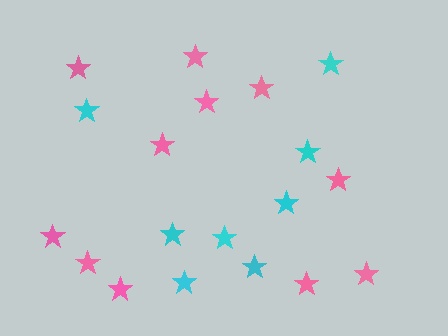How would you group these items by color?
There are 2 groups: one group of cyan stars (8) and one group of pink stars (11).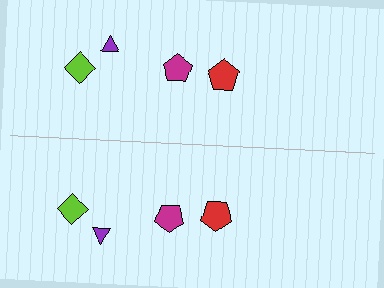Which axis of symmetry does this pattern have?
The pattern has a horizontal axis of symmetry running through the center of the image.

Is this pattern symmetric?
Yes, this pattern has bilateral (reflection) symmetry.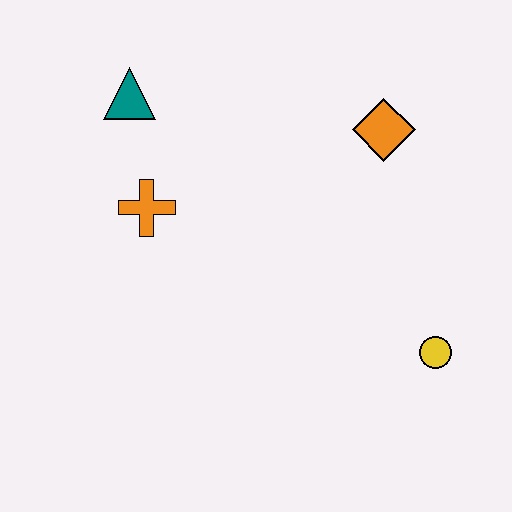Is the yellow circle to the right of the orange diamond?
Yes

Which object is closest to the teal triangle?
The orange cross is closest to the teal triangle.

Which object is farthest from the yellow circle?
The teal triangle is farthest from the yellow circle.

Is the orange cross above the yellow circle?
Yes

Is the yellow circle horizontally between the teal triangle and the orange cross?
No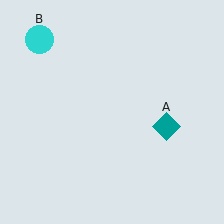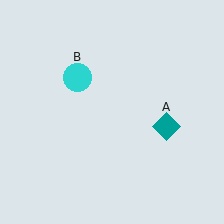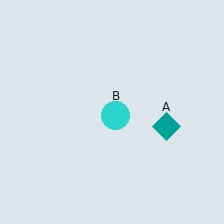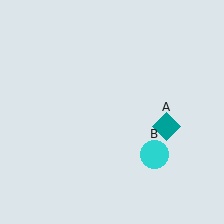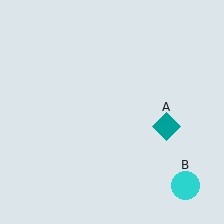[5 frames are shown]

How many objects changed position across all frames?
1 object changed position: cyan circle (object B).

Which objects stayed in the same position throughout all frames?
Teal diamond (object A) remained stationary.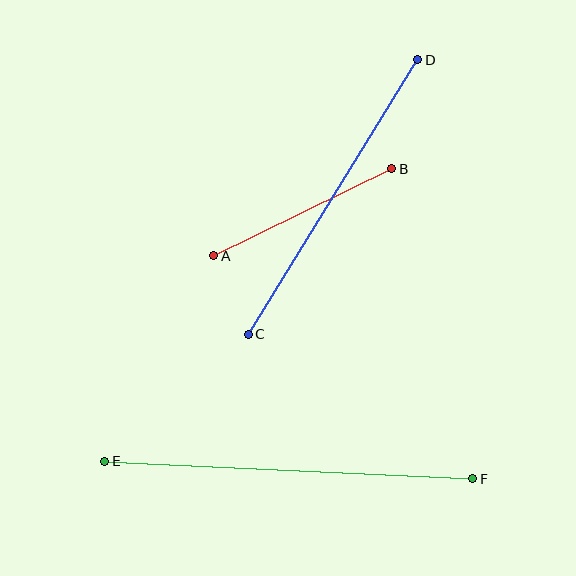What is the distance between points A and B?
The distance is approximately 198 pixels.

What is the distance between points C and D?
The distance is approximately 322 pixels.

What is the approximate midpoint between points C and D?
The midpoint is at approximately (333, 197) pixels.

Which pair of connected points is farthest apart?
Points E and F are farthest apart.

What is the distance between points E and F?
The distance is approximately 368 pixels.